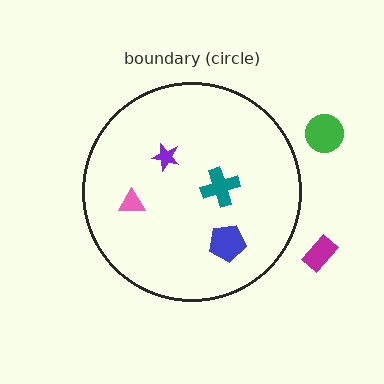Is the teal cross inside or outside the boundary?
Inside.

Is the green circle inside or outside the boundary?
Outside.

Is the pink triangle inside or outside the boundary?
Inside.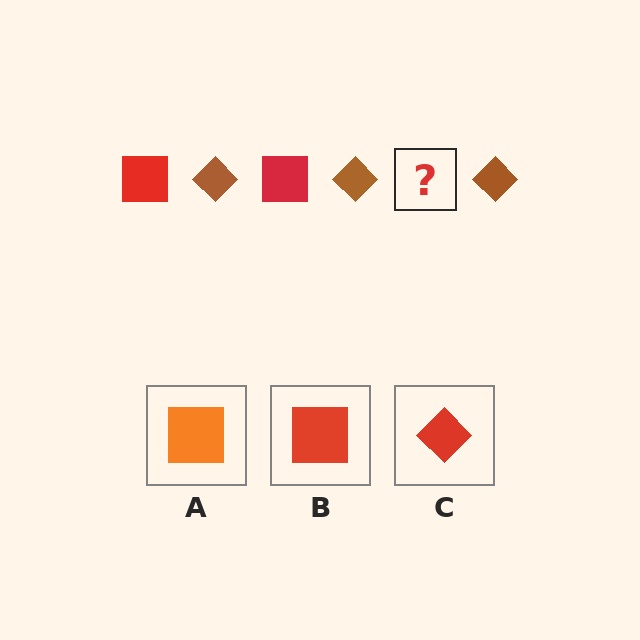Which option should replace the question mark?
Option B.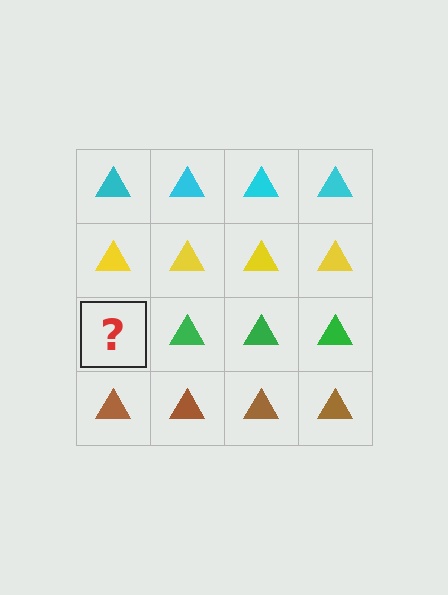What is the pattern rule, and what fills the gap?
The rule is that each row has a consistent color. The gap should be filled with a green triangle.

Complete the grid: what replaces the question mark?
The question mark should be replaced with a green triangle.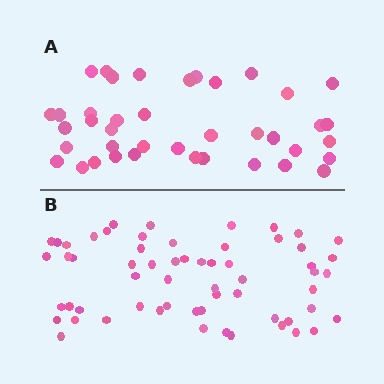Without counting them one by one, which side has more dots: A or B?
Region B (the bottom region) has more dots.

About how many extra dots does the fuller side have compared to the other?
Region B has approximately 20 more dots than region A.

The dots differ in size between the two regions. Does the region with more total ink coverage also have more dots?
No. Region A has more total ink coverage because its dots are larger, but region B actually contains more individual dots. Total area can be misleading — the number of items is what matters here.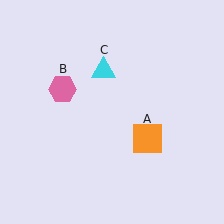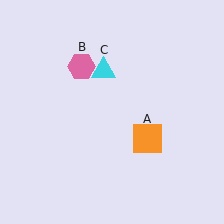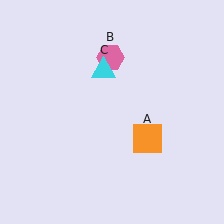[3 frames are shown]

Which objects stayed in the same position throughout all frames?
Orange square (object A) and cyan triangle (object C) remained stationary.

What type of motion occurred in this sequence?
The pink hexagon (object B) rotated clockwise around the center of the scene.